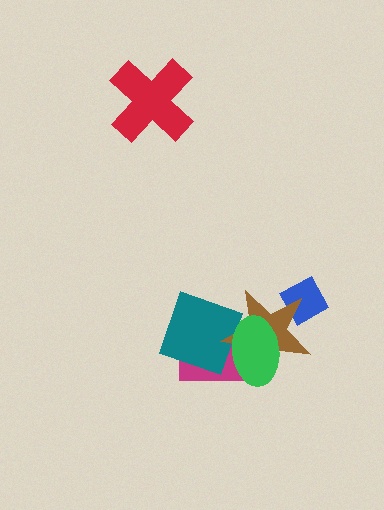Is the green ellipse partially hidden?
No, no other shape covers it.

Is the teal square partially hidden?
Yes, it is partially covered by another shape.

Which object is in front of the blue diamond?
The brown star is in front of the blue diamond.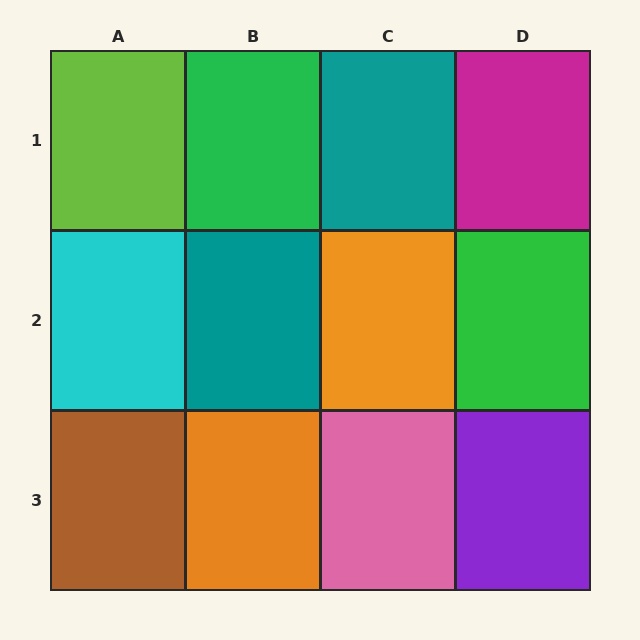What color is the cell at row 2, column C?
Orange.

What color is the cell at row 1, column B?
Green.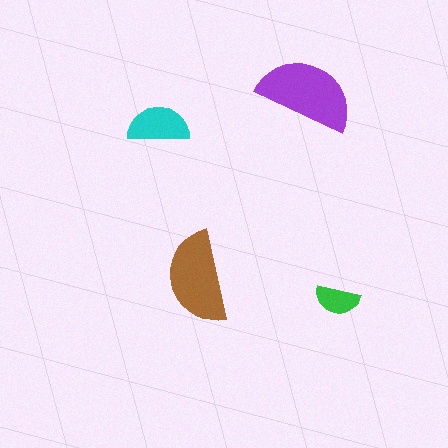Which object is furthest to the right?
The green semicircle is rightmost.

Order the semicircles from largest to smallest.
the purple one, the brown one, the cyan one, the green one.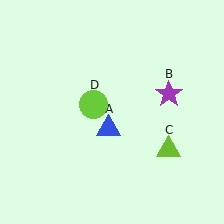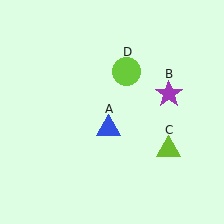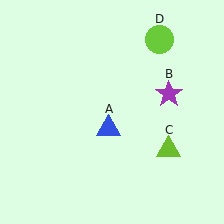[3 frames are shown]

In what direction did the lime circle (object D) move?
The lime circle (object D) moved up and to the right.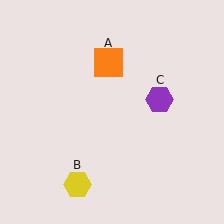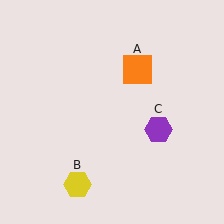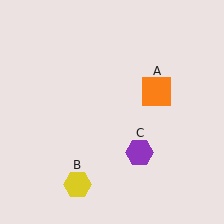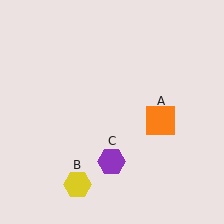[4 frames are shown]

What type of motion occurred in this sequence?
The orange square (object A), purple hexagon (object C) rotated clockwise around the center of the scene.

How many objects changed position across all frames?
2 objects changed position: orange square (object A), purple hexagon (object C).